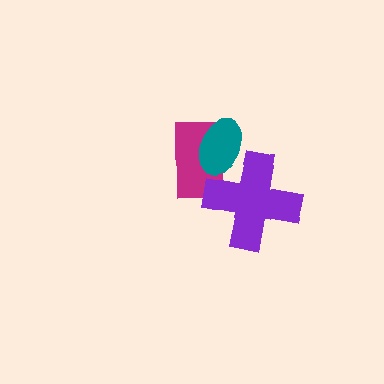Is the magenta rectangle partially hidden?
Yes, it is partially covered by another shape.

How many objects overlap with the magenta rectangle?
2 objects overlap with the magenta rectangle.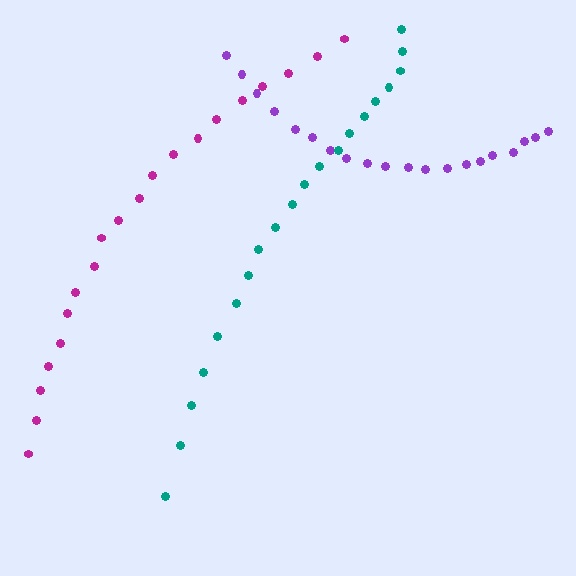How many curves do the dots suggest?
There are 3 distinct paths.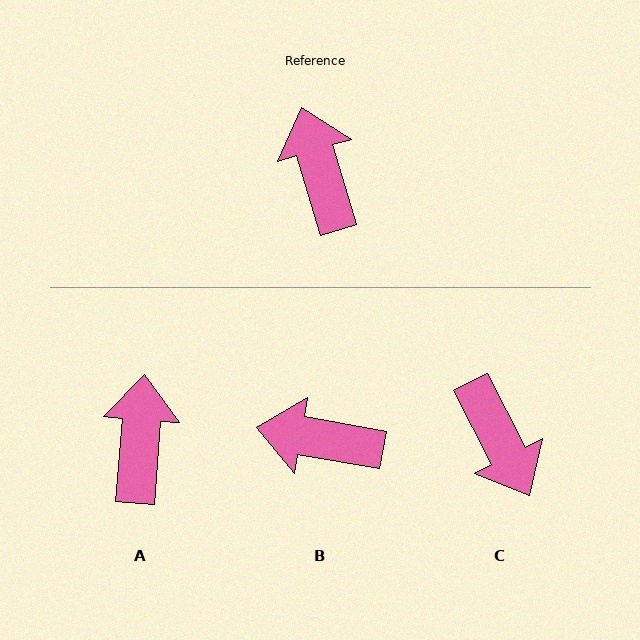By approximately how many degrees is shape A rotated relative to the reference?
Approximately 21 degrees clockwise.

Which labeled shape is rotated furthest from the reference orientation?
C, about 170 degrees away.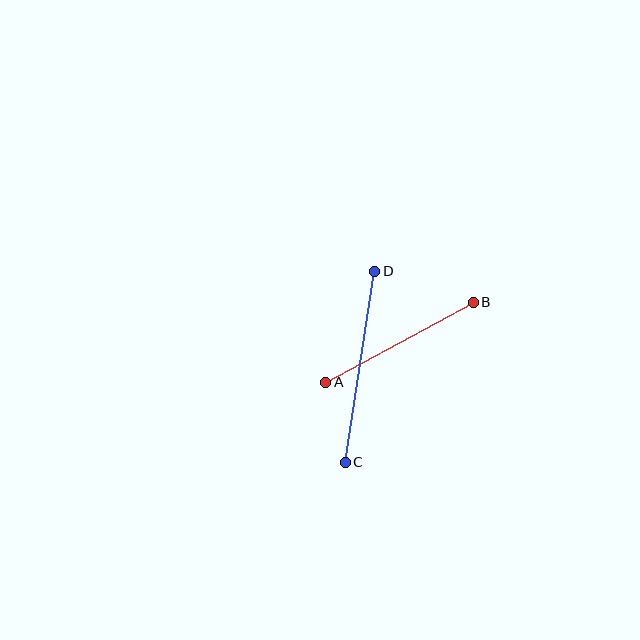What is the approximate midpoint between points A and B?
The midpoint is at approximately (400, 342) pixels.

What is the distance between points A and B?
The distance is approximately 167 pixels.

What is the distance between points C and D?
The distance is approximately 193 pixels.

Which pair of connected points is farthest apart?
Points C and D are farthest apart.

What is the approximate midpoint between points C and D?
The midpoint is at approximately (360, 367) pixels.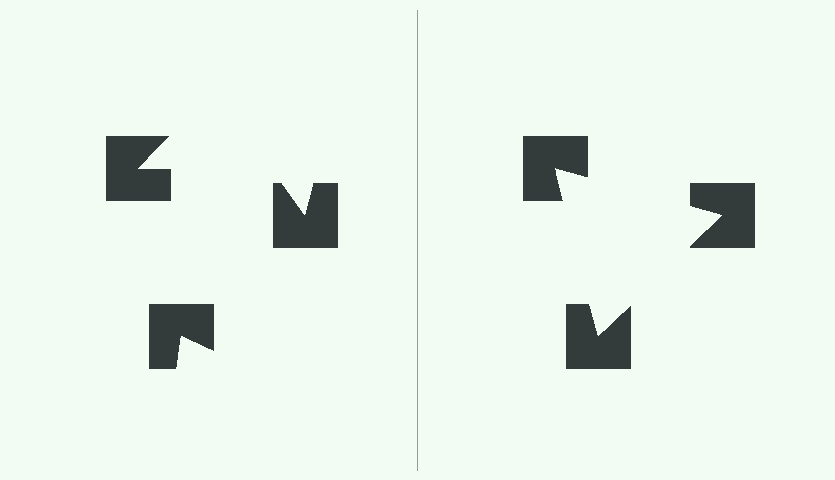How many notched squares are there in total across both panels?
6 — 3 on each side.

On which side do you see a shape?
An illusory triangle appears on the right side. On the left side the wedge cuts are rotated, so no coherent shape forms.